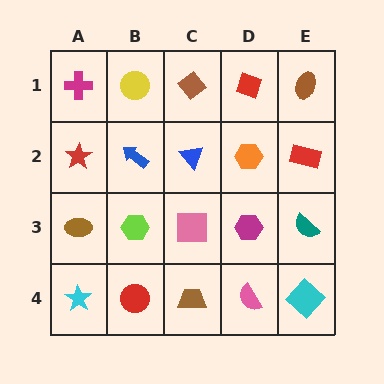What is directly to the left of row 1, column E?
A red diamond.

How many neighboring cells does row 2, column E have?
3.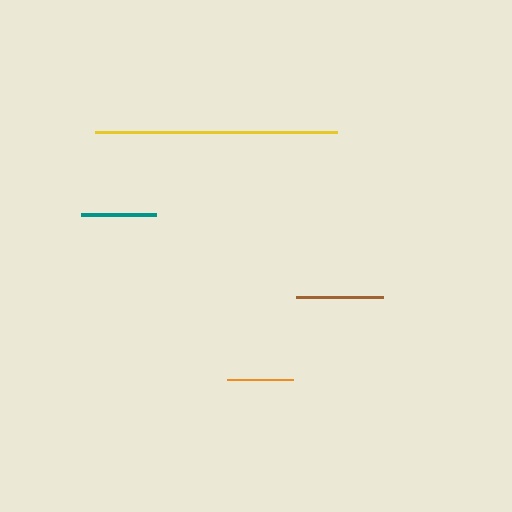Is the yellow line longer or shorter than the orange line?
The yellow line is longer than the orange line.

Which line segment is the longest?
The yellow line is the longest at approximately 242 pixels.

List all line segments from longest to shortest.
From longest to shortest: yellow, brown, teal, orange.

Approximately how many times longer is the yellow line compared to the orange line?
The yellow line is approximately 3.7 times the length of the orange line.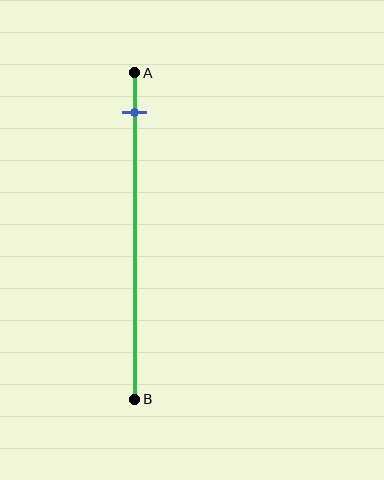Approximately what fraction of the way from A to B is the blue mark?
The blue mark is approximately 10% of the way from A to B.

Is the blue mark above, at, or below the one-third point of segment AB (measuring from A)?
The blue mark is above the one-third point of segment AB.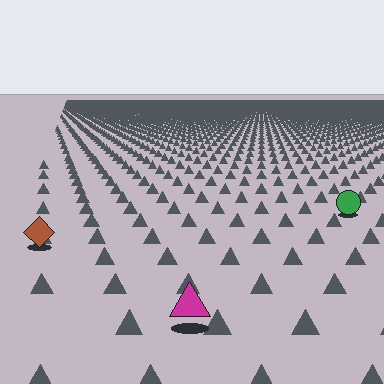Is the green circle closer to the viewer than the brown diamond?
No. The brown diamond is closer — you can tell from the texture gradient: the ground texture is coarser near it.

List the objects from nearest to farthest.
From nearest to farthest: the magenta triangle, the brown diamond, the green circle.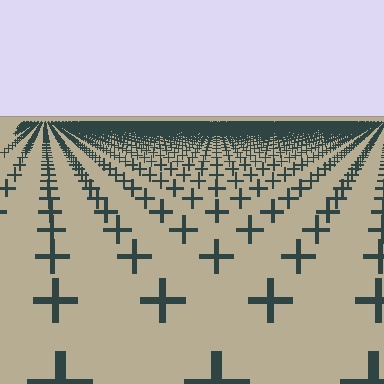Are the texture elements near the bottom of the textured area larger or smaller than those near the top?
Larger. Near the bottom, elements are closer to the viewer and appear at a bigger on-screen size.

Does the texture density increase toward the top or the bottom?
Density increases toward the top.